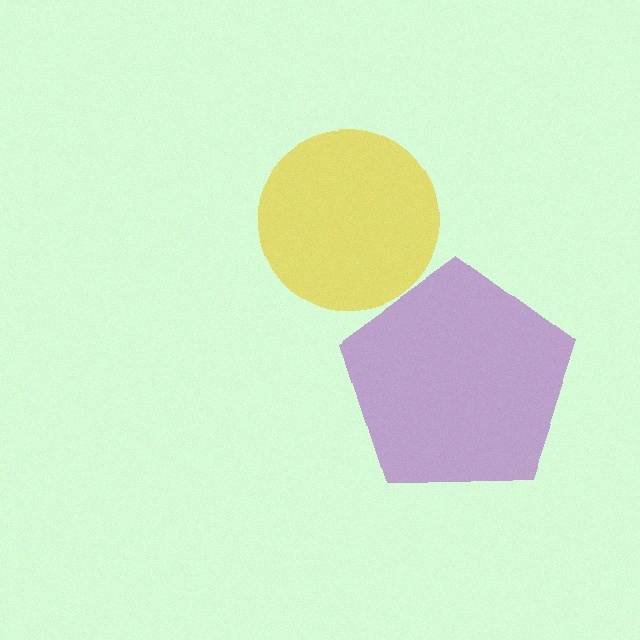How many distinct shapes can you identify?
There are 2 distinct shapes: a purple pentagon, a yellow circle.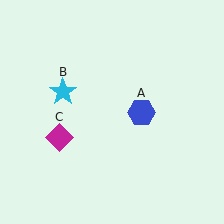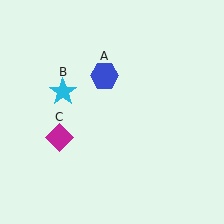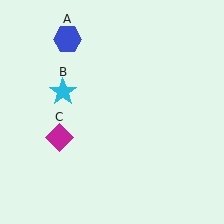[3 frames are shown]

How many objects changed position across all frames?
1 object changed position: blue hexagon (object A).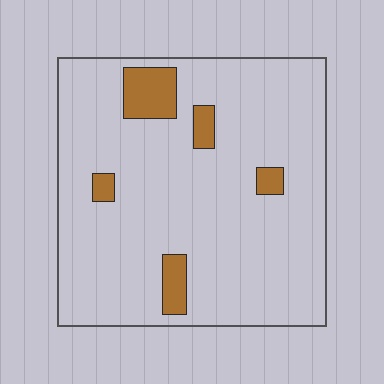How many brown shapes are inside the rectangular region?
5.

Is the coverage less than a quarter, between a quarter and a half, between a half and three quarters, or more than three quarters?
Less than a quarter.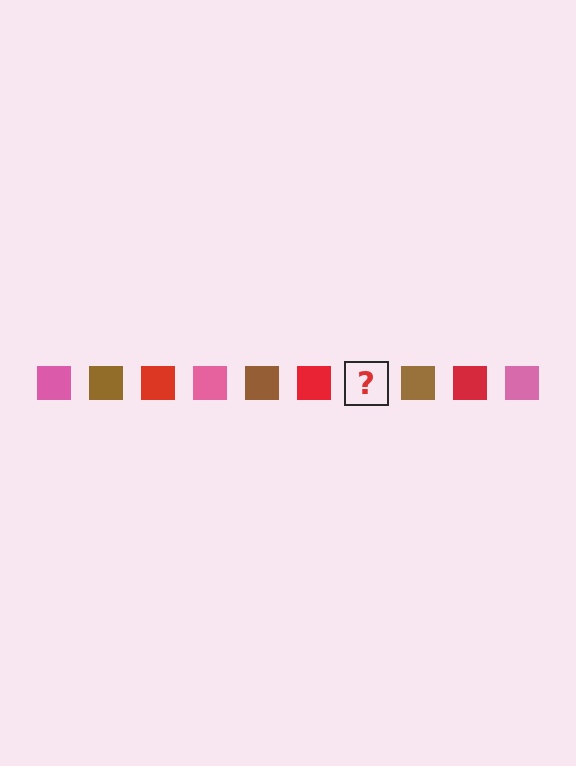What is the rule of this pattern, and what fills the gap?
The rule is that the pattern cycles through pink, brown, red squares. The gap should be filled with a pink square.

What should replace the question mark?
The question mark should be replaced with a pink square.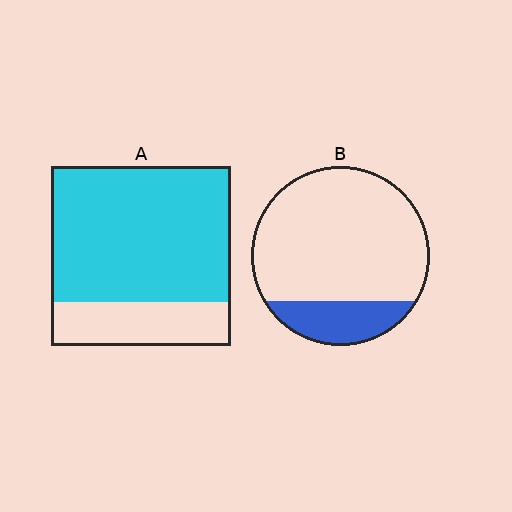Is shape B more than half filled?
No.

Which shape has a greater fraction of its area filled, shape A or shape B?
Shape A.